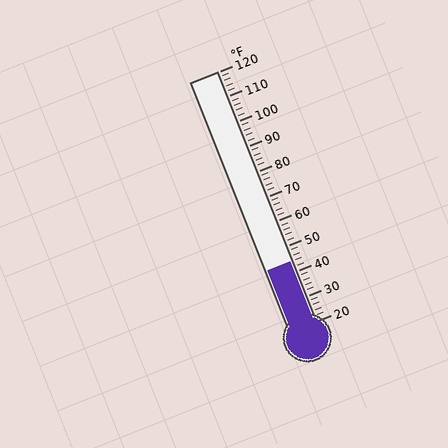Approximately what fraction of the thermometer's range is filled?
The thermometer is filled to approximately 25% of its range.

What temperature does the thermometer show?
The thermometer shows approximately 44°F.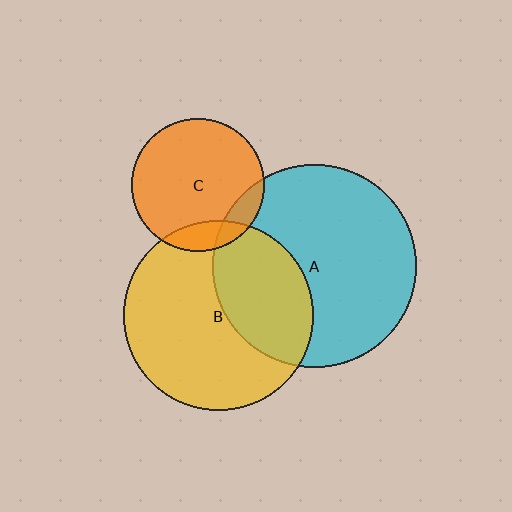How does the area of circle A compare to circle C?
Approximately 2.3 times.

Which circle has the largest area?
Circle A (cyan).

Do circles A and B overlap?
Yes.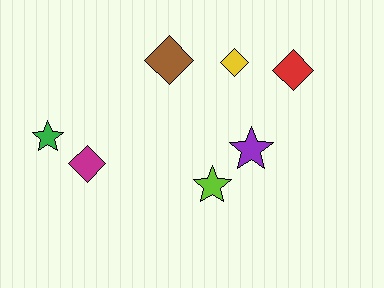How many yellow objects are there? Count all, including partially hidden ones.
There is 1 yellow object.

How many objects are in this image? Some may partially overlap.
There are 7 objects.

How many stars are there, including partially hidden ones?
There are 3 stars.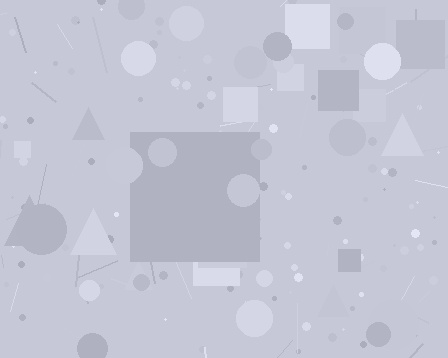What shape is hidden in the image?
A square is hidden in the image.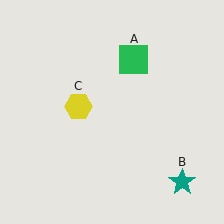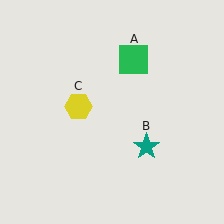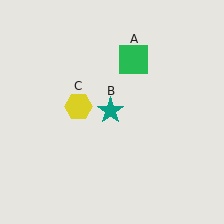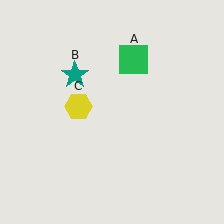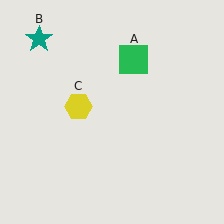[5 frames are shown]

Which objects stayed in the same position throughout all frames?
Green square (object A) and yellow hexagon (object C) remained stationary.